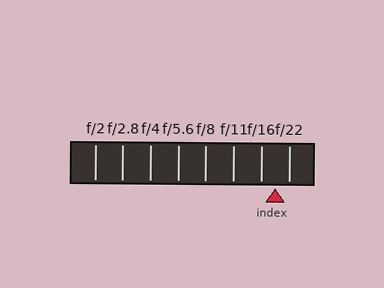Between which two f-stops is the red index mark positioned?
The index mark is between f/16 and f/22.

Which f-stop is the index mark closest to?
The index mark is closest to f/22.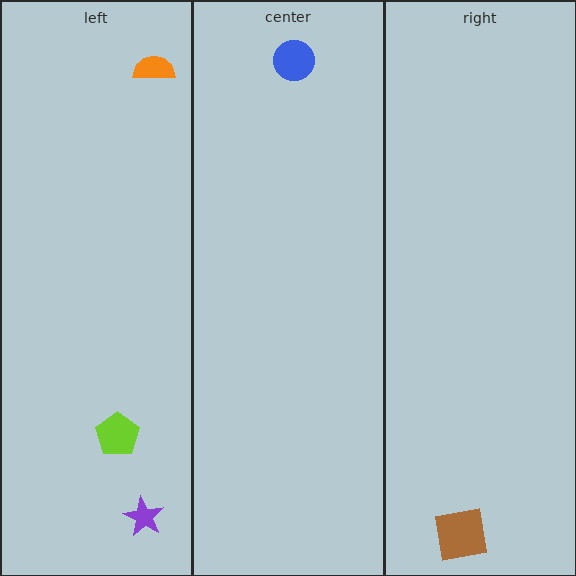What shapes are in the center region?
The blue circle.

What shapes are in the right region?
The brown square.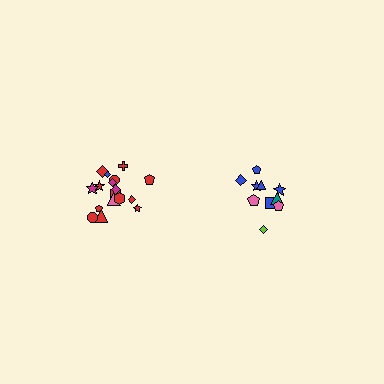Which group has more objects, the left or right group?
The left group.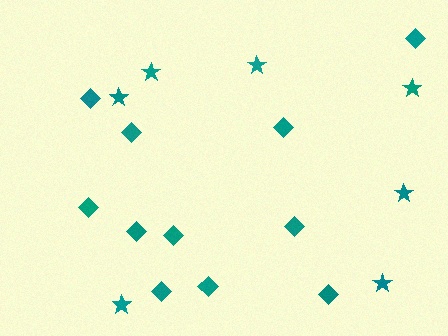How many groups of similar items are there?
There are 2 groups: one group of stars (7) and one group of diamonds (11).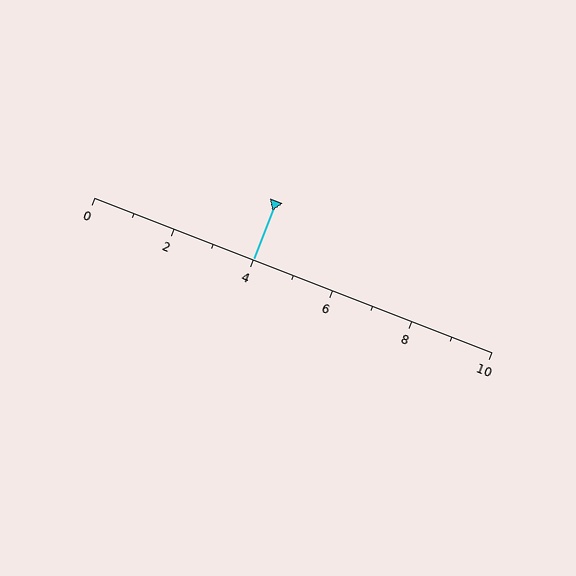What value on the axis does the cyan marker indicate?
The marker indicates approximately 4.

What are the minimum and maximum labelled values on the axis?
The axis runs from 0 to 10.